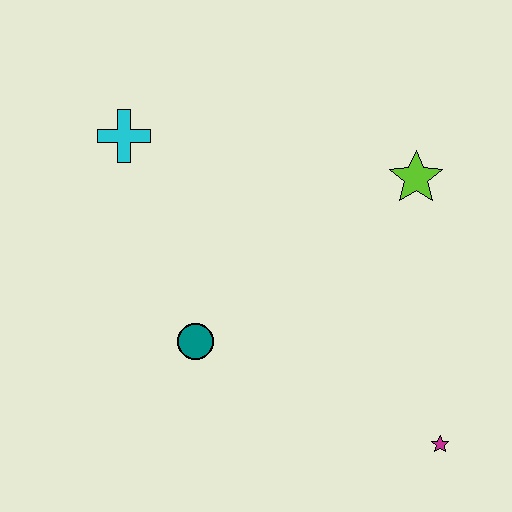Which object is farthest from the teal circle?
The lime star is farthest from the teal circle.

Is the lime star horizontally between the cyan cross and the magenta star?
Yes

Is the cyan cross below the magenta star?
No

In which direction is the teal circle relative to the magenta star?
The teal circle is to the left of the magenta star.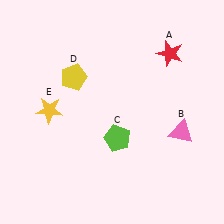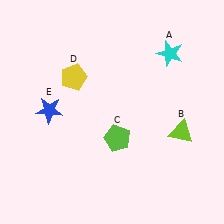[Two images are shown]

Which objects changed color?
A changed from red to cyan. B changed from pink to lime. E changed from yellow to blue.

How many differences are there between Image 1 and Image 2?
There are 3 differences between the two images.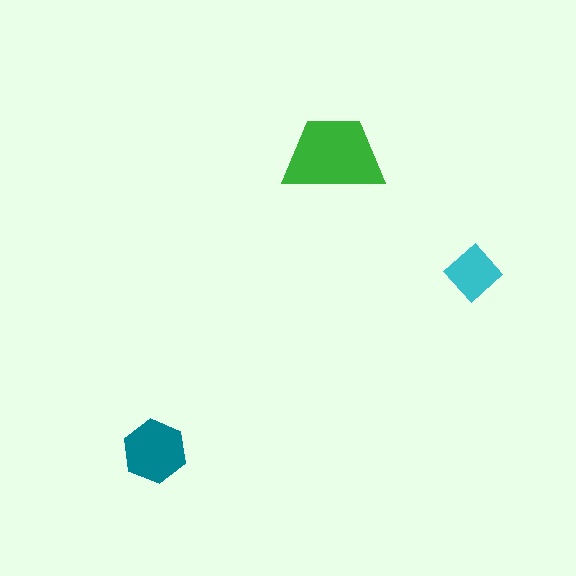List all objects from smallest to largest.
The cyan diamond, the teal hexagon, the green trapezoid.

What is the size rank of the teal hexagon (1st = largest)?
2nd.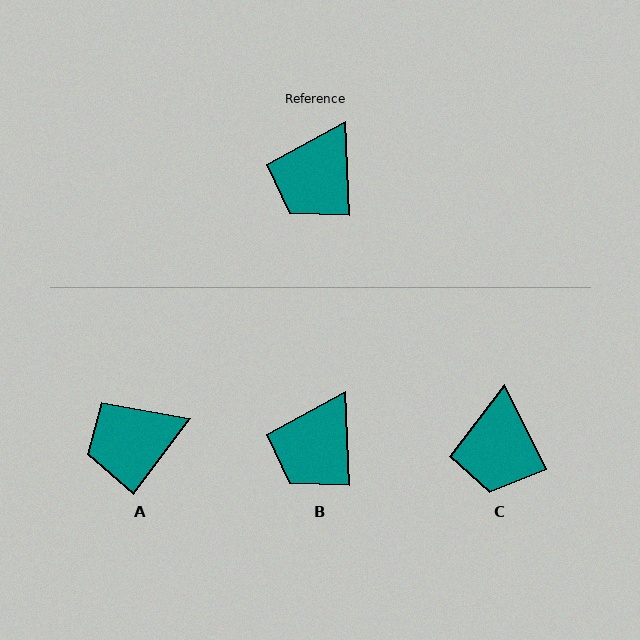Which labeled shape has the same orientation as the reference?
B.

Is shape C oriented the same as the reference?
No, it is off by about 23 degrees.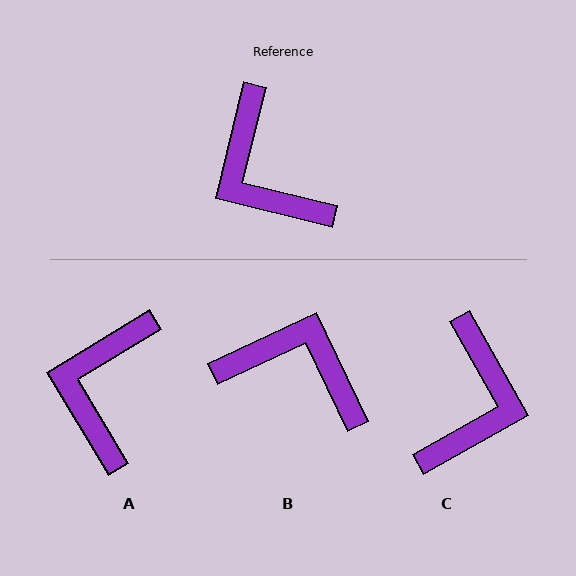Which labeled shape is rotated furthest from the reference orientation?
B, about 141 degrees away.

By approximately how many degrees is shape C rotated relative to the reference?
Approximately 133 degrees counter-clockwise.